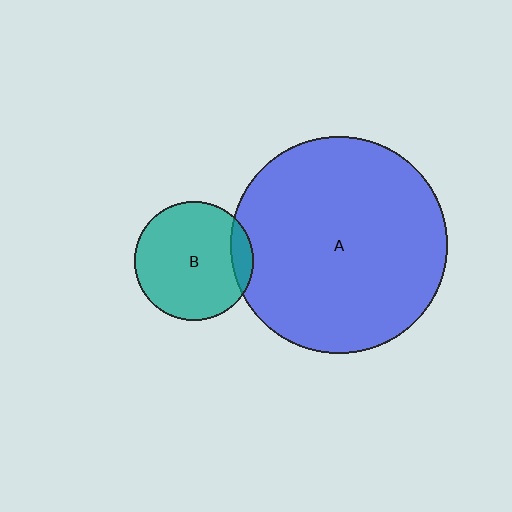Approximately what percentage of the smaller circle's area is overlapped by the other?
Approximately 10%.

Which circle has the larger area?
Circle A (blue).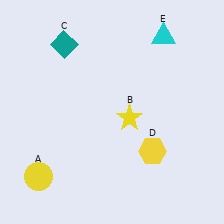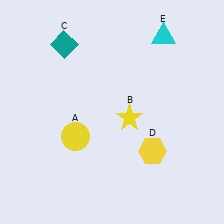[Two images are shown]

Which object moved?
The yellow circle (A) moved up.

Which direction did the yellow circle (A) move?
The yellow circle (A) moved up.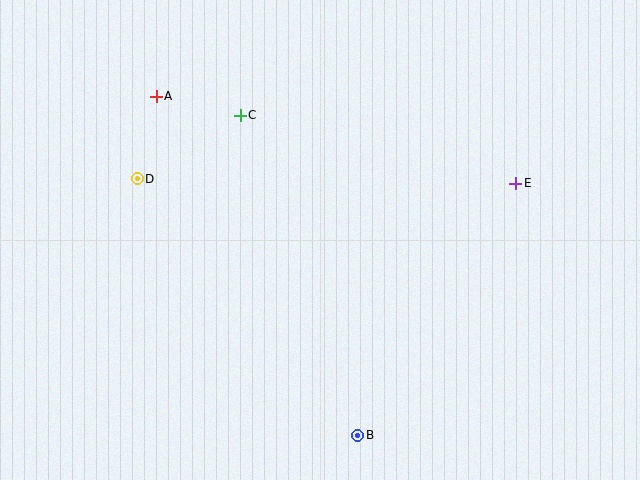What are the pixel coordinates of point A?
Point A is at (156, 96).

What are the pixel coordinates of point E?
Point E is at (516, 183).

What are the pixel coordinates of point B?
Point B is at (358, 435).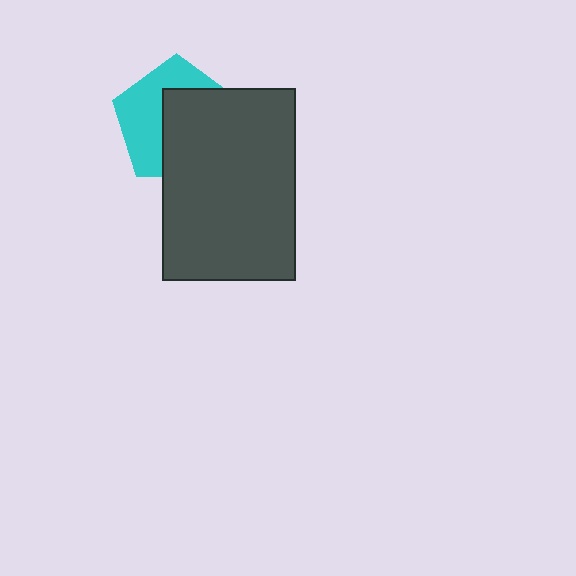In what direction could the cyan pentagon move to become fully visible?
The cyan pentagon could move toward the upper-left. That would shift it out from behind the dark gray rectangle entirely.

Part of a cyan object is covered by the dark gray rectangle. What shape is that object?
It is a pentagon.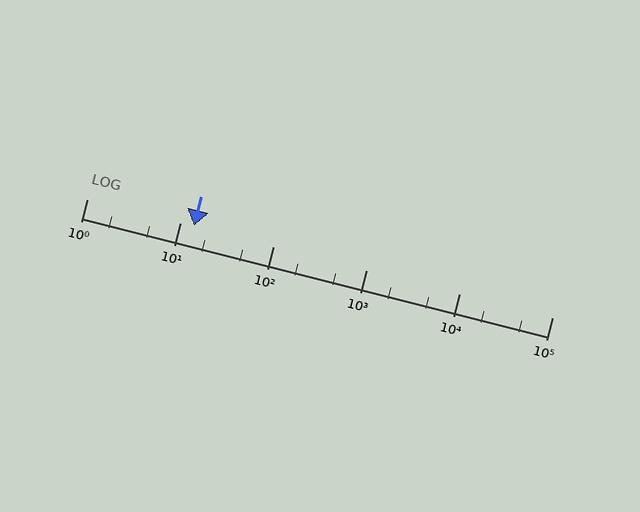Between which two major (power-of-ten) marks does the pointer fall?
The pointer is between 10 and 100.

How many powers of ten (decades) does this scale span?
The scale spans 5 decades, from 1 to 100000.